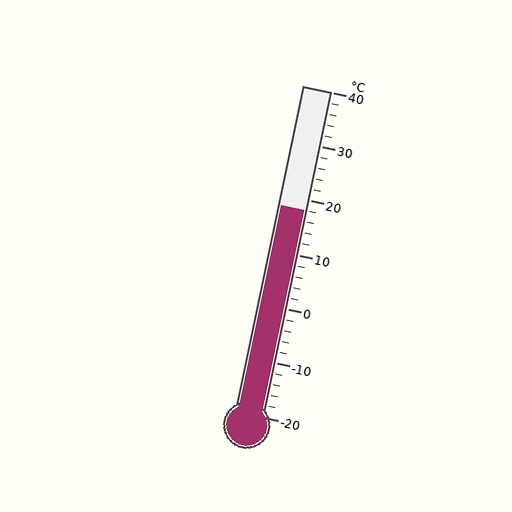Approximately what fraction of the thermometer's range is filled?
The thermometer is filled to approximately 65% of its range.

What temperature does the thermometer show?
The thermometer shows approximately 18°C.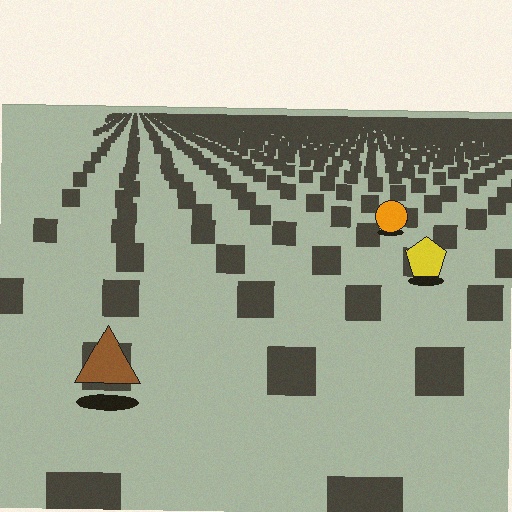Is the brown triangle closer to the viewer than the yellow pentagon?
Yes. The brown triangle is closer — you can tell from the texture gradient: the ground texture is coarser near it.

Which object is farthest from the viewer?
The orange circle is farthest from the viewer. It appears smaller and the ground texture around it is denser.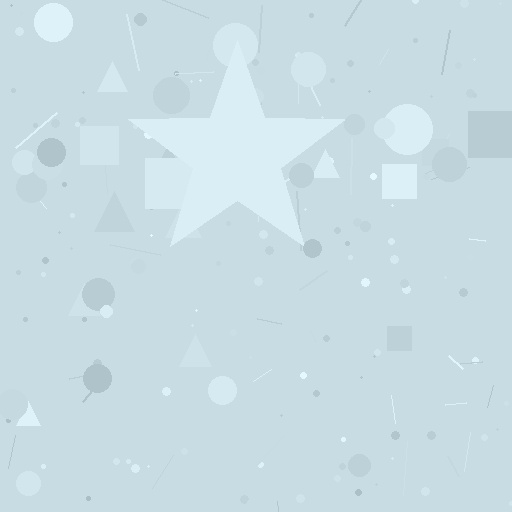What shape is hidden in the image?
A star is hidden in the image.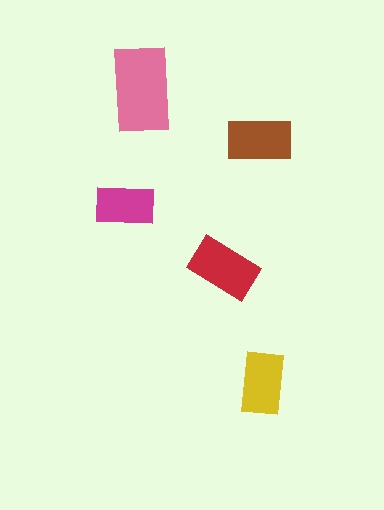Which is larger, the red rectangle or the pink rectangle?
The pink one.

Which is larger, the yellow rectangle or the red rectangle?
The red one.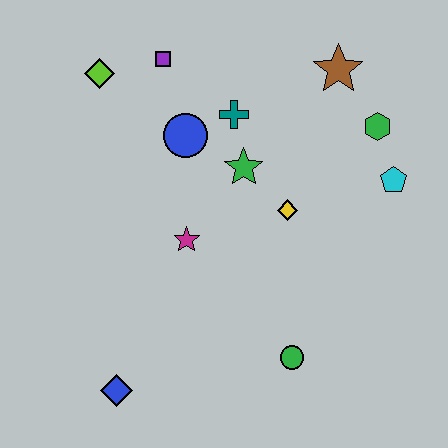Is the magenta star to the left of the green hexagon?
Yes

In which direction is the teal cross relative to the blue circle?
The teal cross is to the right of the blue circle.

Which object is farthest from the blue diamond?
The brown star is farthest from the blue diamond.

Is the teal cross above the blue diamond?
Yes